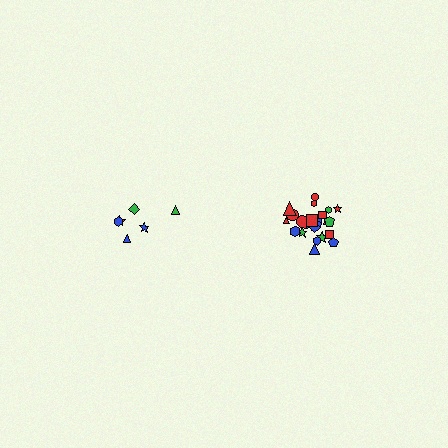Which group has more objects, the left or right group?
The right group.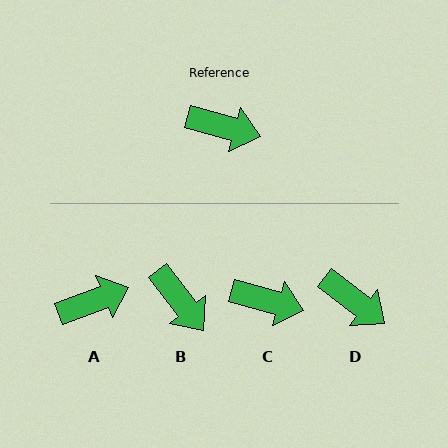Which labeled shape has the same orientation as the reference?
C.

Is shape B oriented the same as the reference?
No, it is off by about 37 degrees.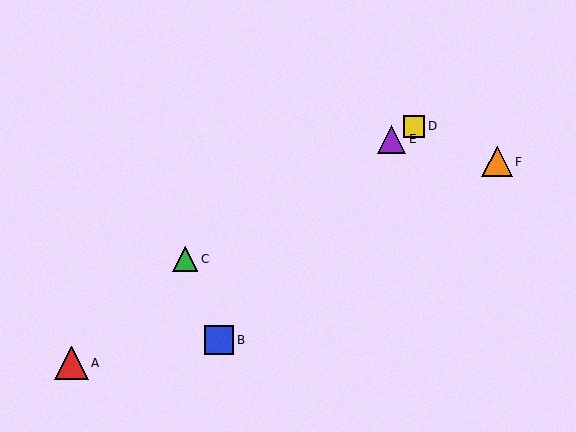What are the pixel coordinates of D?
Object D is at (414, 126).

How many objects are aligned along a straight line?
3 objects (C, D, E) are aligned along a straight line.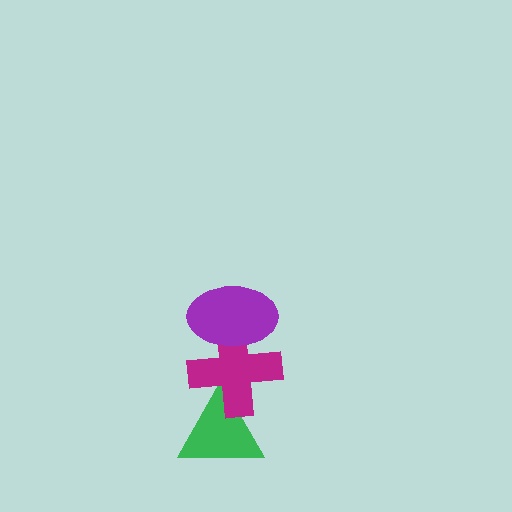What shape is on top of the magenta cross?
The purple ellipse is on top of the magenta cross.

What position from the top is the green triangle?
The green triangle is 3rd from the top.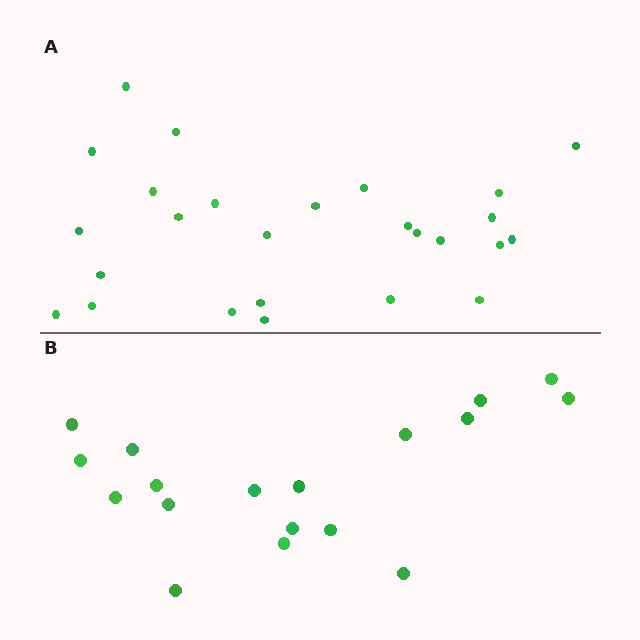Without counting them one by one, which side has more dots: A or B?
Region A (the top region) has more dots.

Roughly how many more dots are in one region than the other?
Region A has roughly 8 or so more dots than region B.